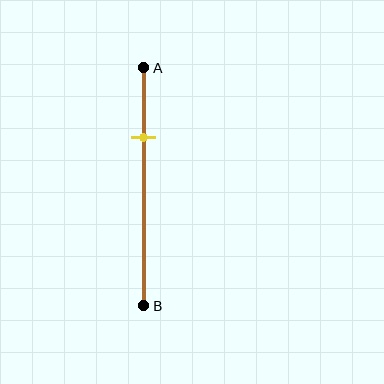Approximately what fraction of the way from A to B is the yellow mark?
The yellow mark is approximately 30% of the way from A to B.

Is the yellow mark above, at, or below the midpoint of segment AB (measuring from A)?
The yellow mark is above the midpoint of segment AB.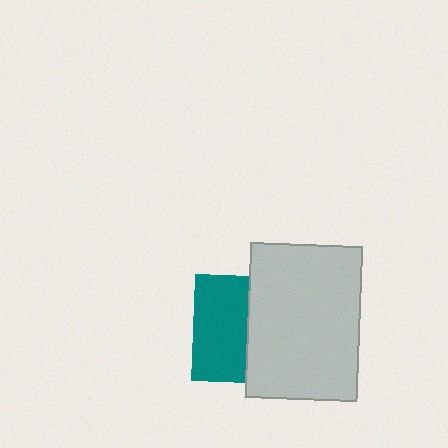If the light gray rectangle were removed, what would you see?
You would see the complete teal square.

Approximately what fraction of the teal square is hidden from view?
Roughly 49% of the teal square is hidden behind the light gray rectangle.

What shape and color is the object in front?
The object in front is a light gray rectangle.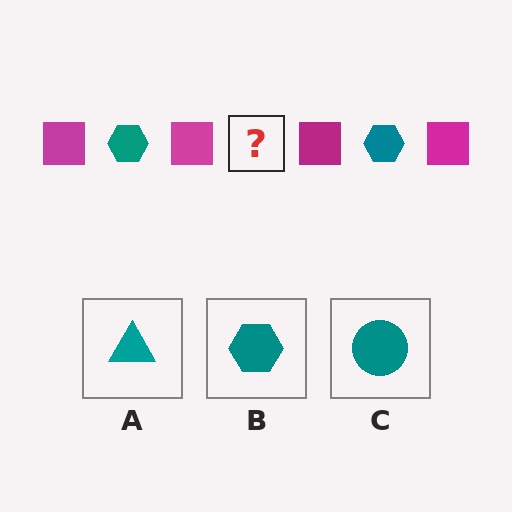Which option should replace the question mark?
Option B.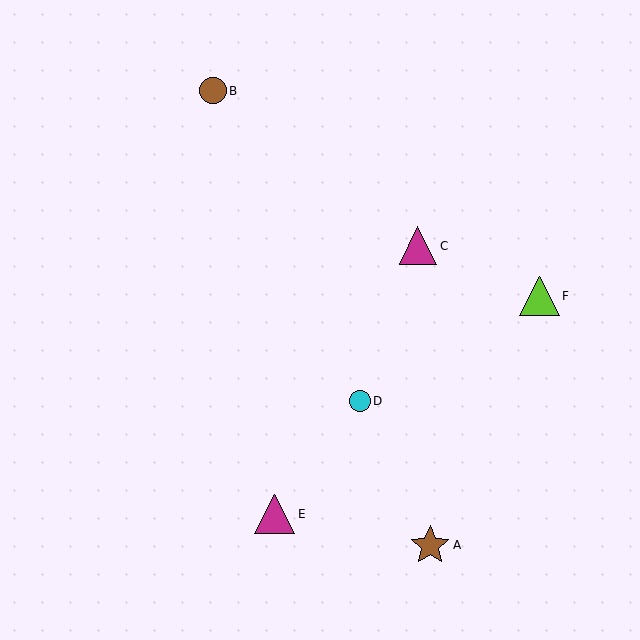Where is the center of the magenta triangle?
The center of the magenta triangle is at (418, 246).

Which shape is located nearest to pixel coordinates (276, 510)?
The magenta triangle (labeled E) at (275, 514) is nearest to that location.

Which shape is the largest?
The magenta triangle (labeled E) is the largest.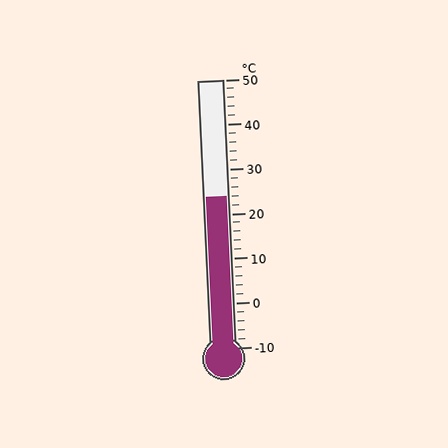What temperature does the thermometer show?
The thermometer shows approximately 24°C.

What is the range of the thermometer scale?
The thermometer scale ranges from -10°C to 50°C.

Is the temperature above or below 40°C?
The temperature is below 40°C.